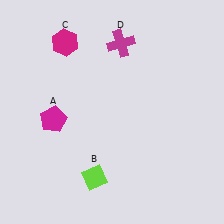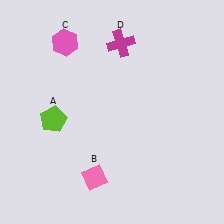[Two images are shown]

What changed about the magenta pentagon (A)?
In Image 1, A is magenta. In Image 2, it changed to lime.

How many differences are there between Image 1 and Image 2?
There are 3 differences between the two images.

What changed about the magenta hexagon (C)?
In Image 1, C is magenta. In Image 2, it changed to pink.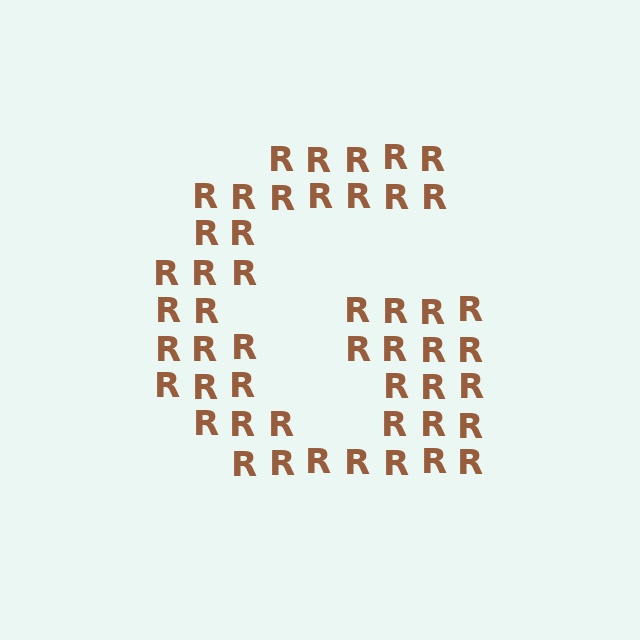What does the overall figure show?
The overall figure shows the letter G.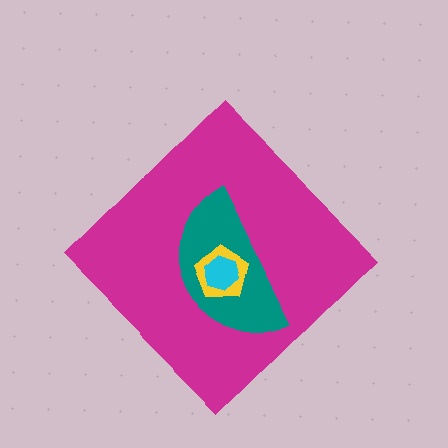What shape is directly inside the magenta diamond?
The teal semicircle.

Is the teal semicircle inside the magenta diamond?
Yes.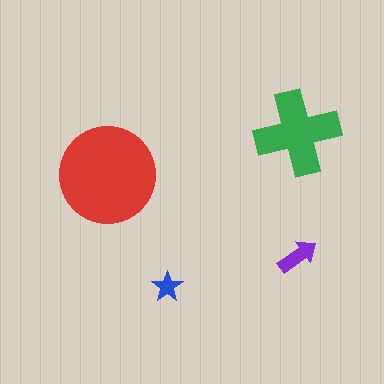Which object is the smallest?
The blue star.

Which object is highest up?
The green cross is topmost.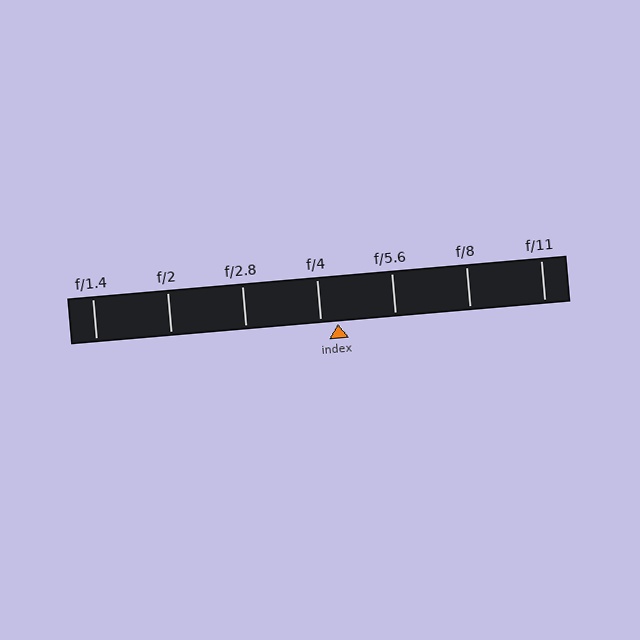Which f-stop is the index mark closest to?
The index mark is closest to f/4.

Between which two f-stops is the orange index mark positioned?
The index mark is between f/4 and f/5.6.